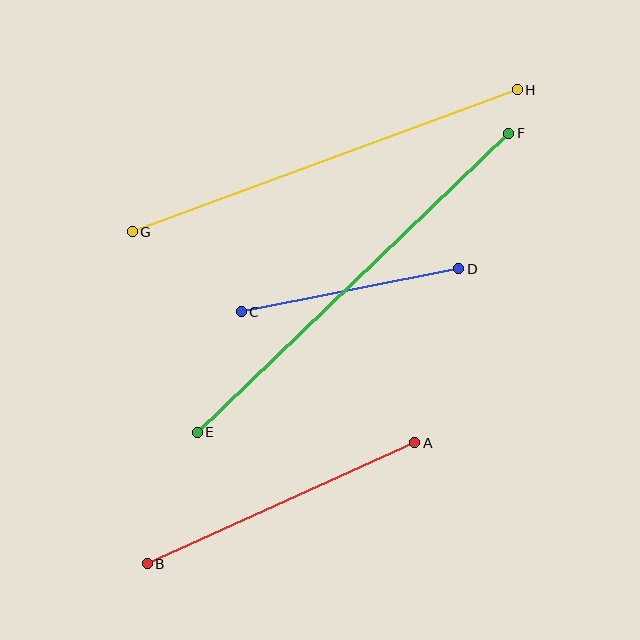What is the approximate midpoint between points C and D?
The midpoint is at approximately (350, 290) pixels.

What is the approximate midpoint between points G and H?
The midpoint is at approximately (325, 161) pixels.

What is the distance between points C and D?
The distance is approximately 222 pixels.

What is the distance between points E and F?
The distance is approximately 432 pixels.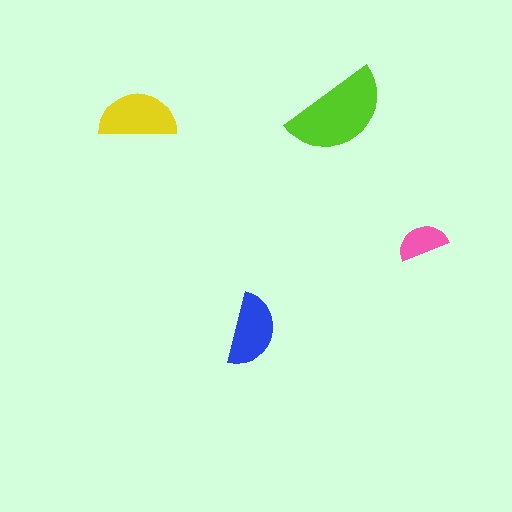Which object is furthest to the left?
The yellow semicircle is leftmost.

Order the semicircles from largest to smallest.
the lime one, the yellow one, the blue one, the pink one.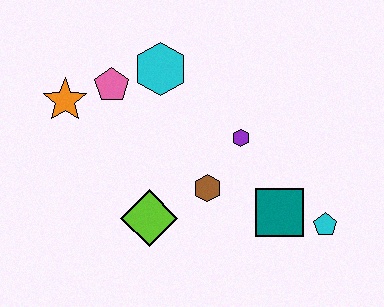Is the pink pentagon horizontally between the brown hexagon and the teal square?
No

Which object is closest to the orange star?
The pink pentagon is closest to the orange star.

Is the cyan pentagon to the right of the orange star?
Yes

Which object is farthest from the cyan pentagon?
The orange star is farthest from the cyan pentagon.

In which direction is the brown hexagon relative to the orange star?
The brown hexagon is to the right of the orange star.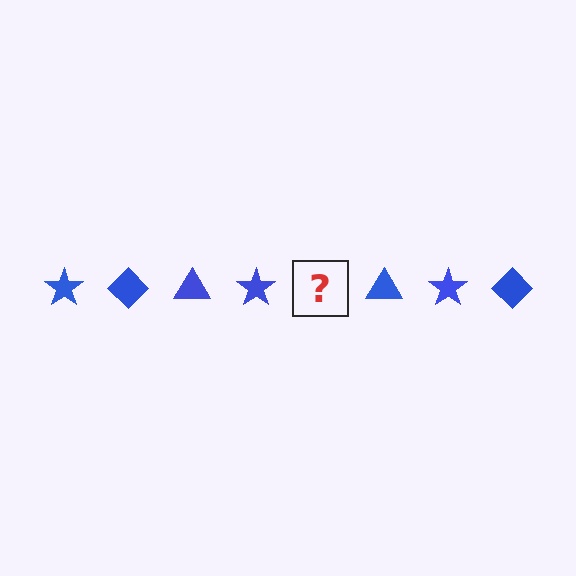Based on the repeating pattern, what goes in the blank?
The blank should be a blue diamond.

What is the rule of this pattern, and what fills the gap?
The rule is that the pattern cycles through star, diamond, triangle shapes in blue. The gap should be filled with a blue diamond.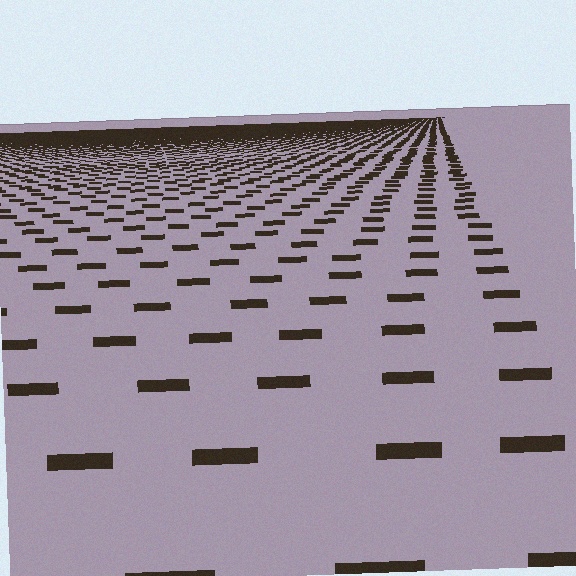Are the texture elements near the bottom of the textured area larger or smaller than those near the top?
Larger. Near the bottom, elements are closer to the viewer and appear at a bigger on-screen size.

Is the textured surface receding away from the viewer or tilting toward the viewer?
The surface is receding away from the viewer. Texture elements get smaller and denser toward the top.